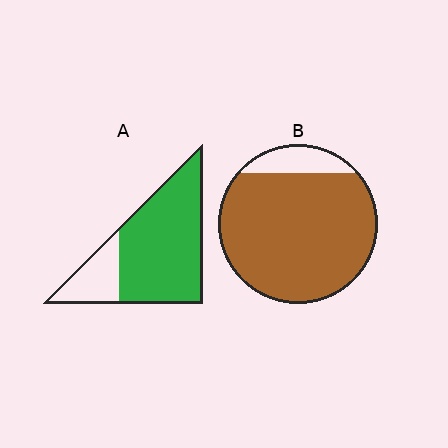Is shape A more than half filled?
Yes.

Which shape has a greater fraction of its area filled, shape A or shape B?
Shape B.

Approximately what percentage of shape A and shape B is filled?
A is approximately 75% and B is approximately 90%.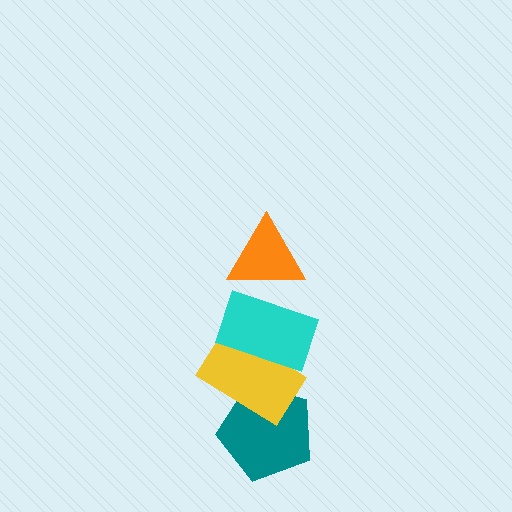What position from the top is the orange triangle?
The orange triangle is 1st from the top.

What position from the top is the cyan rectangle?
The cyan rectangle is 2nd from the top.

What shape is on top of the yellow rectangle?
The cyan rectangle is on top of the yellow rectangle.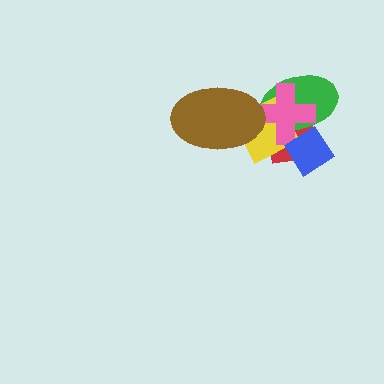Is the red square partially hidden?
Yes, it is partially covered by another shape.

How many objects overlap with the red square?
4 objects overlap with the red square.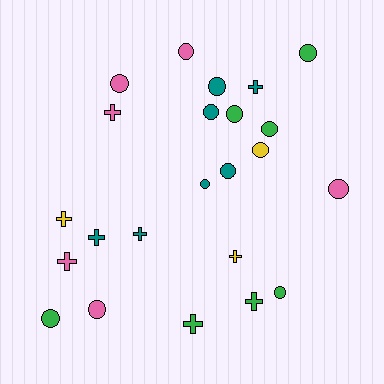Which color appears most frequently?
Green, with 7 objects.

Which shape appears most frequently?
Circle, with 14 objects.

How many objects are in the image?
There are 23 objects.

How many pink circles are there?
There are 4 pink circles.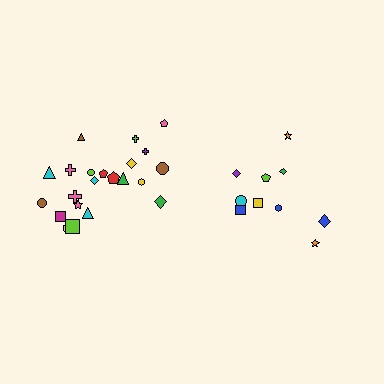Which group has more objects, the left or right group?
The left group.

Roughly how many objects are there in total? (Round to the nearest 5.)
Roughly 30 objects in total.